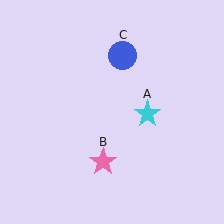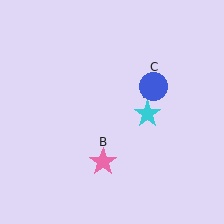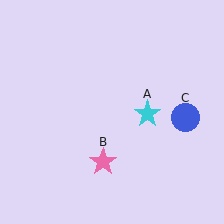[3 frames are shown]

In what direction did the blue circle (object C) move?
The blue circle (object C) moved down and to the right.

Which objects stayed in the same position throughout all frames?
Cyan star (object A) and pink star (object B) remained stationary.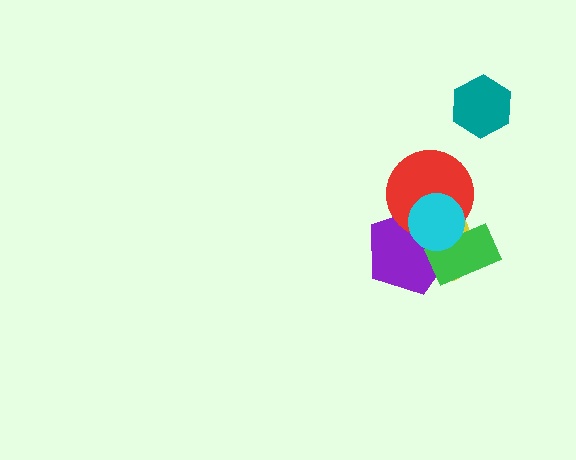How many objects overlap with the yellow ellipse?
4 objects overlap with the yellow ellipse.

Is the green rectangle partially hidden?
Yes, it is partially covered by another shape.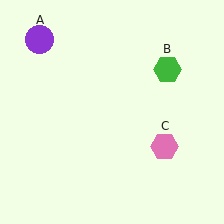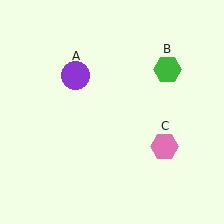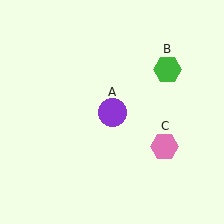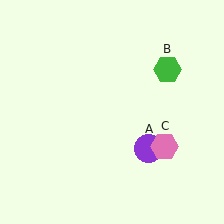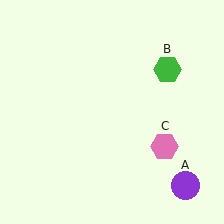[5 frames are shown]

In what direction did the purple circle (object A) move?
The purple circle (object A) moved down and to the right.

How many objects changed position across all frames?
1 object changed position: purple circle (object A).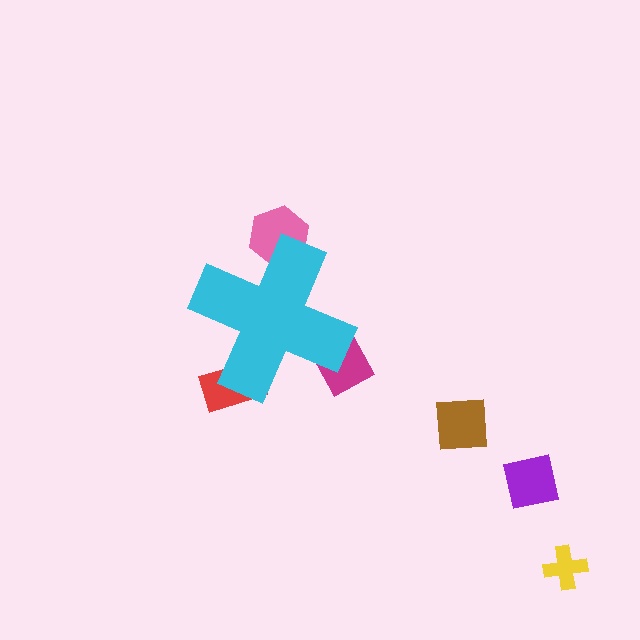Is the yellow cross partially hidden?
No, the yellow cross is fully visible.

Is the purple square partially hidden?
No, the purple square is fully visible.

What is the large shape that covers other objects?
A cyan cross.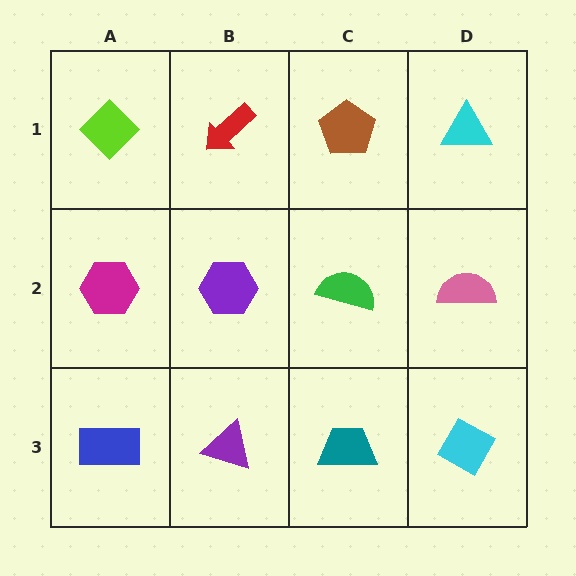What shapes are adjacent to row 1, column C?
A green semicircle (row 2, column C), a red arrow (row 1, column B), a cyan triangle (row 1, column D).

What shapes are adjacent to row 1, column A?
A magenta hexagon (row 2, column A), a red arrow (row 1, column B).